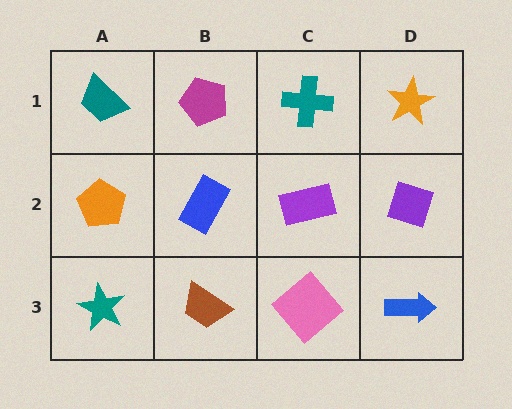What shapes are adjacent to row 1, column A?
An orange pentagon (row 2, column A), a magenta pentagon (row 1, column B).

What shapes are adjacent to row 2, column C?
A teal cross (row 1, column C), a pink diamond (row 3, column C), a blue rectangle (row 2, column B), a purple diamond (row 2, column D).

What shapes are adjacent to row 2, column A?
A teal trapezoid (row 1, column A), a teal star (row 3, column A), a blue rectangle (row 2, column B).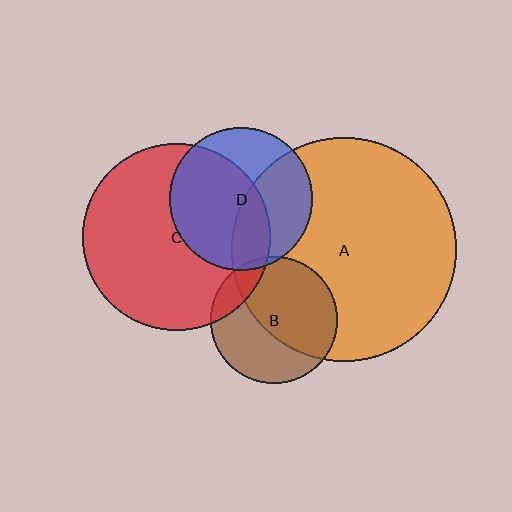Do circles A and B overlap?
Yes.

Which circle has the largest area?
Circle A (orange).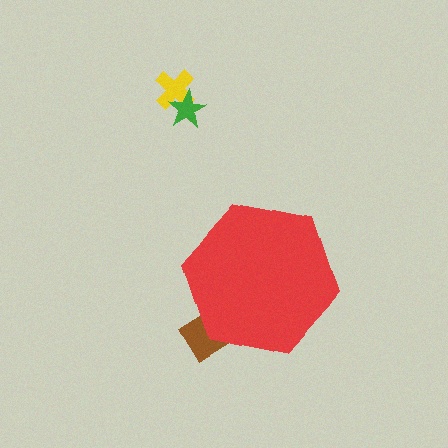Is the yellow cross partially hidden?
No, the yellow cross is fully visible.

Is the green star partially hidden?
No, the green star is fully visible.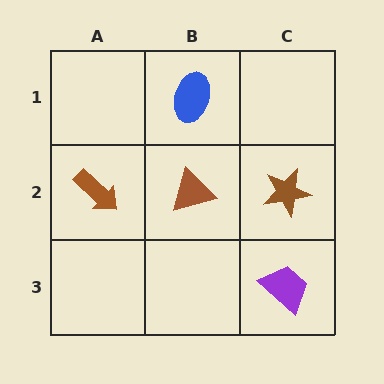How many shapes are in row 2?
3 shapes.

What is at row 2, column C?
A brown star.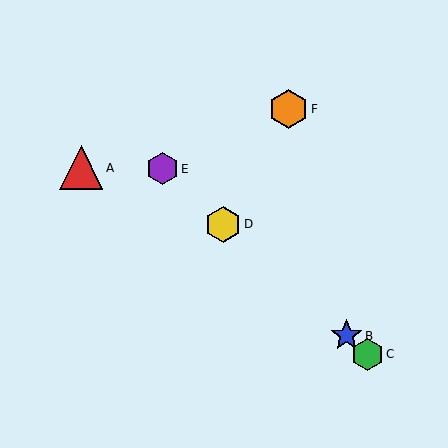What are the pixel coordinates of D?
Object D is at (223, 224).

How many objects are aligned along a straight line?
4 objects (B, C, D, E) are aligned along a straight line.